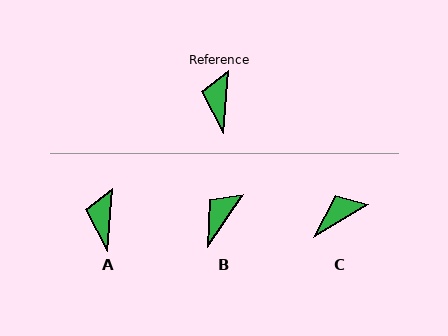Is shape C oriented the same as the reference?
No, it is off by about 55 degrees.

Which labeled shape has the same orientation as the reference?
A.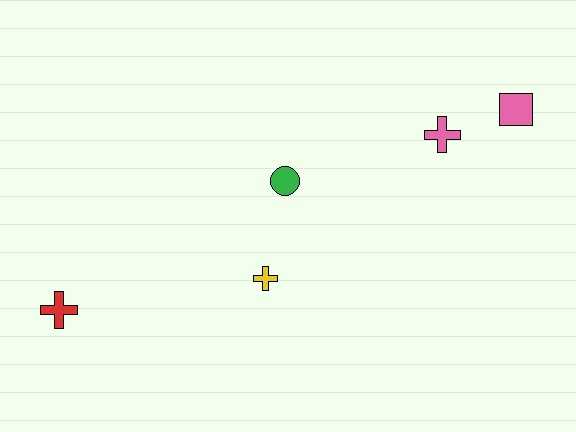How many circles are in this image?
There is 1 circle.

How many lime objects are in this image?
There are no lime objects.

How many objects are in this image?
There are 5 objects.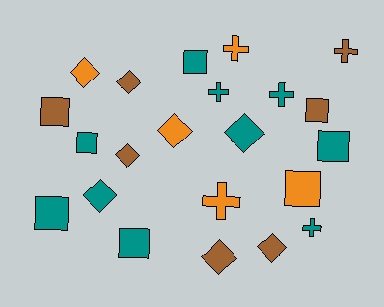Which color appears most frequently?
Teal, with 10 objects.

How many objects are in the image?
There are 22 objects.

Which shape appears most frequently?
Square, with 8 objects.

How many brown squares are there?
There are 2 brown squares.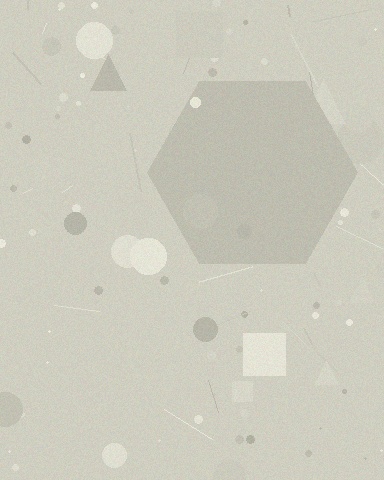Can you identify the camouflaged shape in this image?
The camouflaged shape is a hexagon.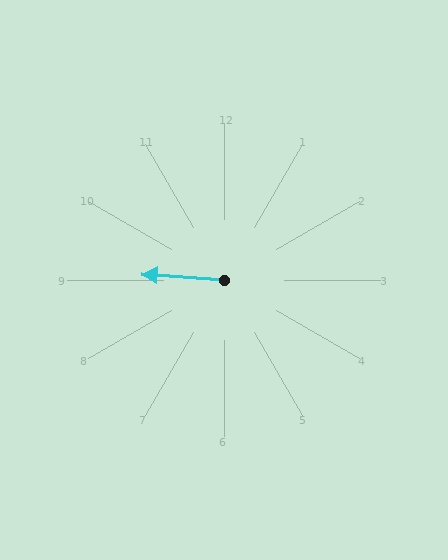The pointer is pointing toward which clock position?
Roughly 9 o'clock.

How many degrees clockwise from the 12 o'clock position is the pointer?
Approximately 274 degrees.